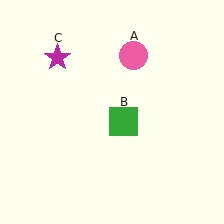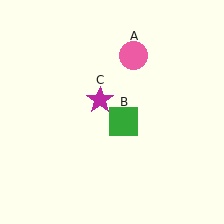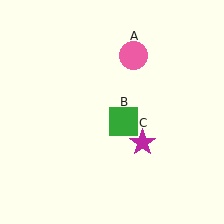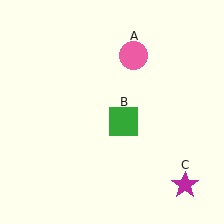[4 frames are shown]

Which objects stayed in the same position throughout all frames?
Pink circle (object A) and green square (object B) remained stationary.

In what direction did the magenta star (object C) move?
The magenta star (object C) moved down and to the right.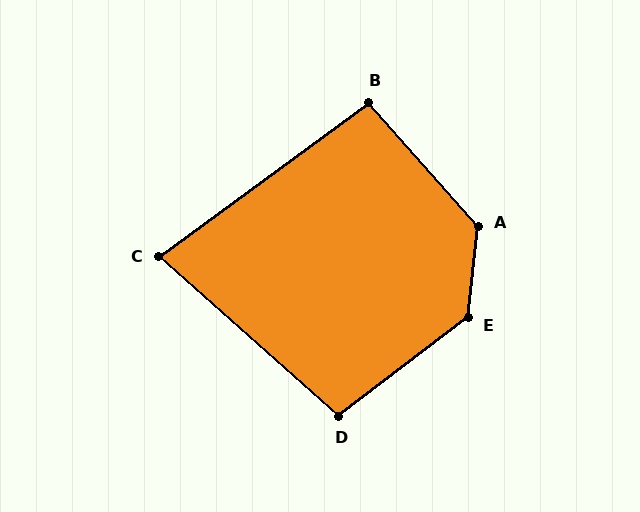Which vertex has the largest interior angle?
E, at approximately 133 degrees.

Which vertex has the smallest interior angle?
C, at approximately 78 degrees.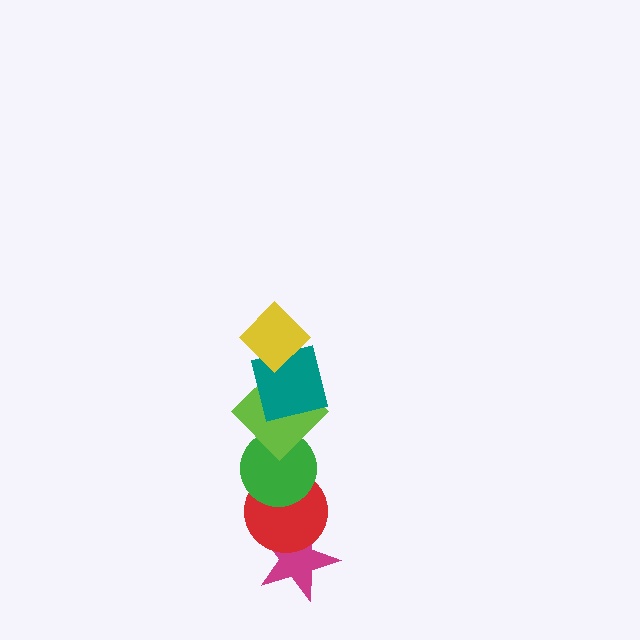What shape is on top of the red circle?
The green circle is on top of the red circle.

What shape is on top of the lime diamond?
The teal square is on top of the lime diamond.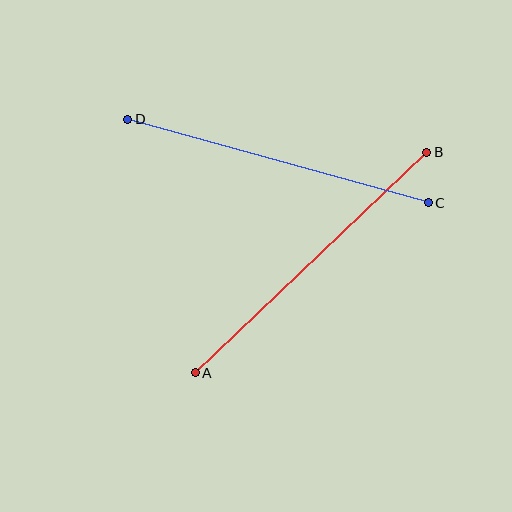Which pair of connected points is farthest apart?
Points A and B are farthest apart.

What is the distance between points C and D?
The distance is approximately 312 pixels.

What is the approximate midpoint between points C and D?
The midpoint is at approximately (278, 161) pixels.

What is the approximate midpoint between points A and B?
The midpoint is at approximately (311, 262) pixels.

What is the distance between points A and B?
The distance is approximately 320 pixels.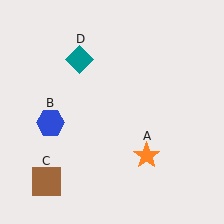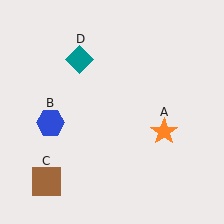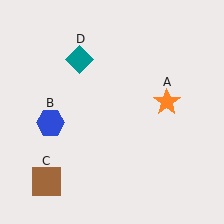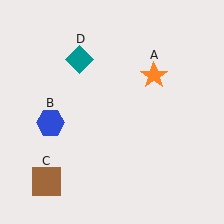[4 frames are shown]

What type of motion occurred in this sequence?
The orange star (object A) rotated counterclockwise around the center of the scene.